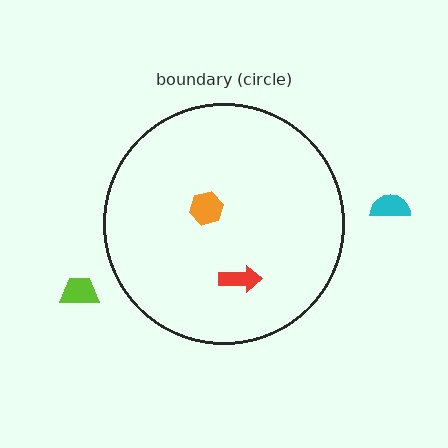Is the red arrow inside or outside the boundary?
Inside.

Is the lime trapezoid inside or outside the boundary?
Outside.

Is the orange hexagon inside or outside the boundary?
Inside.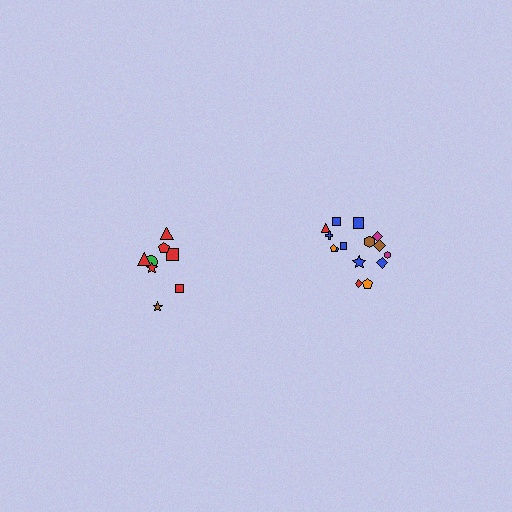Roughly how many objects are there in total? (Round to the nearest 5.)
Roughly 25 objects in total.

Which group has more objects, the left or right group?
The right group.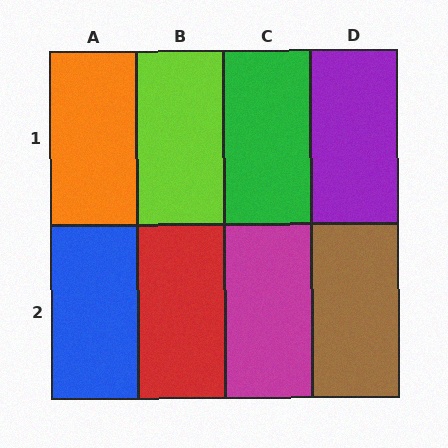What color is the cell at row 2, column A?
Blue.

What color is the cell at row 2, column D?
Brown.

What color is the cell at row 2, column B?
Red.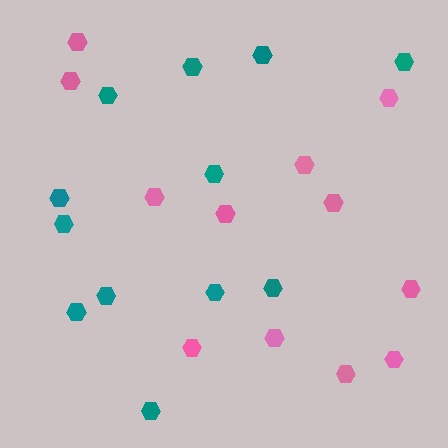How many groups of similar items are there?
There are 2 groups: one group of pink hexagons (12) and one group of teal hexagons (12).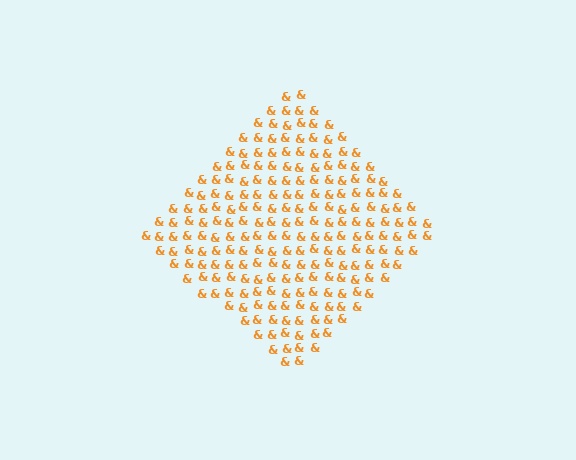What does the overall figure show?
The overall figure shows a diamond.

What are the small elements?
The small elements are ampersands.